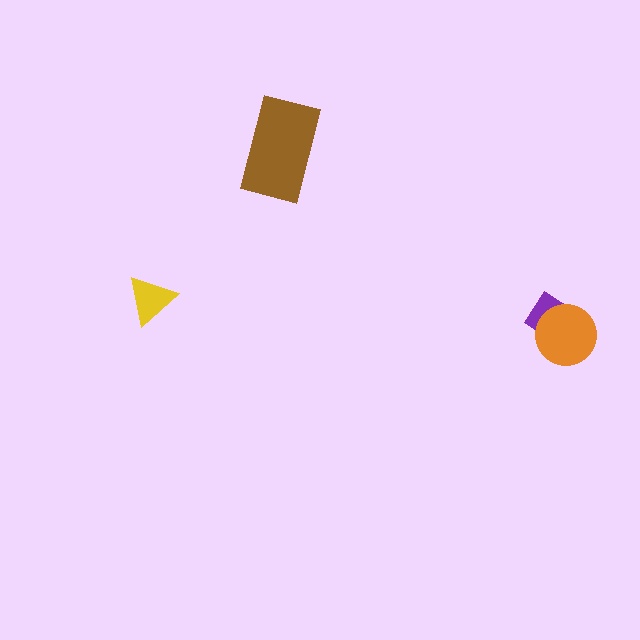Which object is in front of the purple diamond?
The orange circle is in front of the purple diamond.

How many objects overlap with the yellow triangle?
0 objects overlap with the yellow triangle.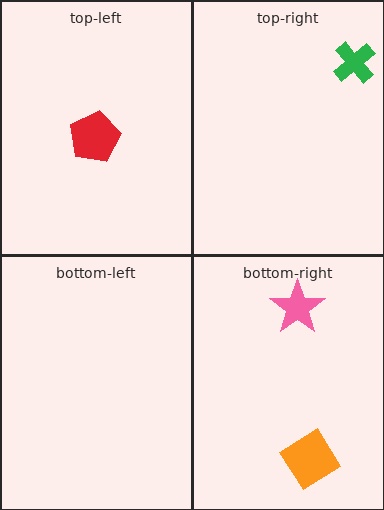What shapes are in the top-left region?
The red pentagon.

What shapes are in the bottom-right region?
The orange diamond, the pink star.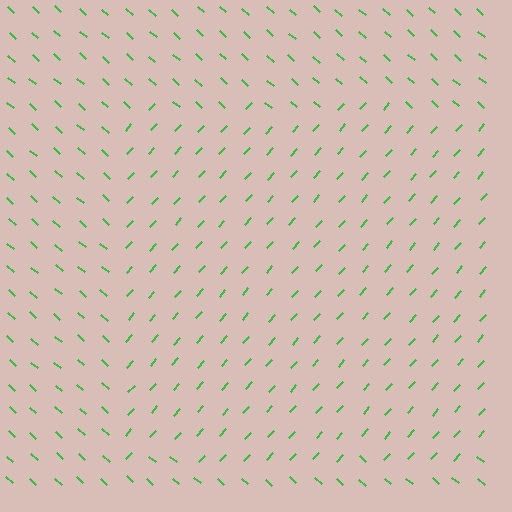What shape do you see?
I see a rectangle.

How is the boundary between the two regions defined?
The boundary is defined purely by a change in line orientation (approximately 90 degrees difference). All lines are the same color and thickness.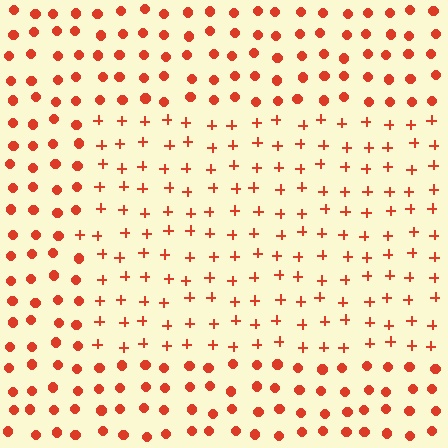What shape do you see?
I see a rectangle.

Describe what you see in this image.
The image is filled with small red elements arranged in a uniform grid. A rectangle-shaped region contains plus signs, while the surrounding area contains circles. The boundary is defined purely by the change in element shape.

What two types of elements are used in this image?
The image uses plus signs inside the rectangle region and circles outside it.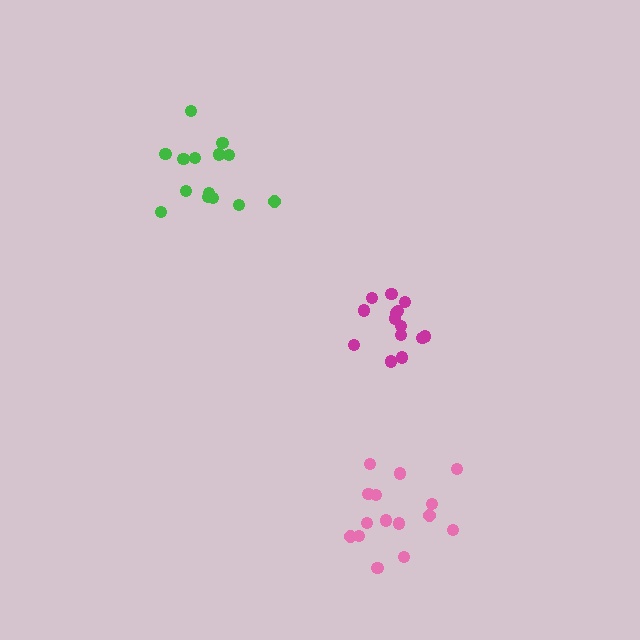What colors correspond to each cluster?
The clusters are colored: pink, green, magenta.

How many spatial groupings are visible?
There are 3 spatial groupings.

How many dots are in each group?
Group 1: 15 dots, Group 2: 14 dots, Group 3: 15 dots (44 total).